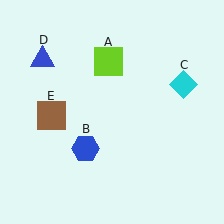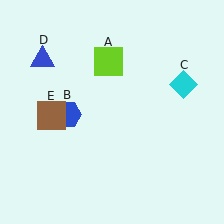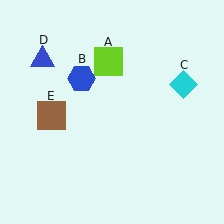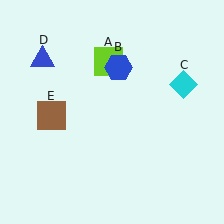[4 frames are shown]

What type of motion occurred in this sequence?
The blue hexagon (object B) rotated clockwise around the center of the scene.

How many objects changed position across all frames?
1 object changed position: blue hexagon (object B).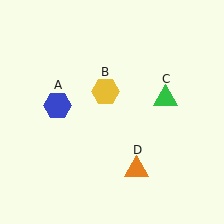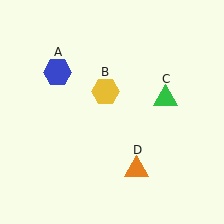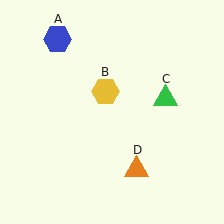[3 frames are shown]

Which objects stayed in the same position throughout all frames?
Yellow hexagon (object B) and green triangle (object C) and orange triangle (object D) remained stationary.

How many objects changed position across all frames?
1 object changed position: blue hexagon (object A).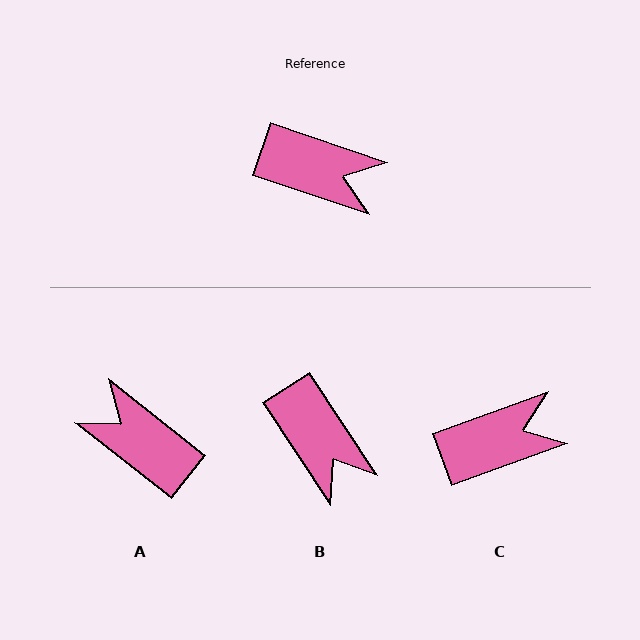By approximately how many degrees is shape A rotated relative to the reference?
Approximately 160 degrees counter-clockwise.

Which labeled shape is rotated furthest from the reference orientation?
A, about 160 degrees away.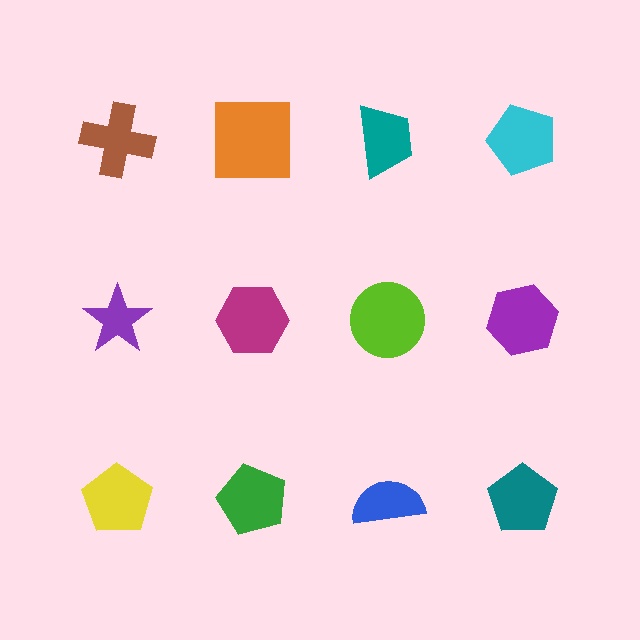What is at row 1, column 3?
A teal trapezoid.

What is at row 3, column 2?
A green pentagon.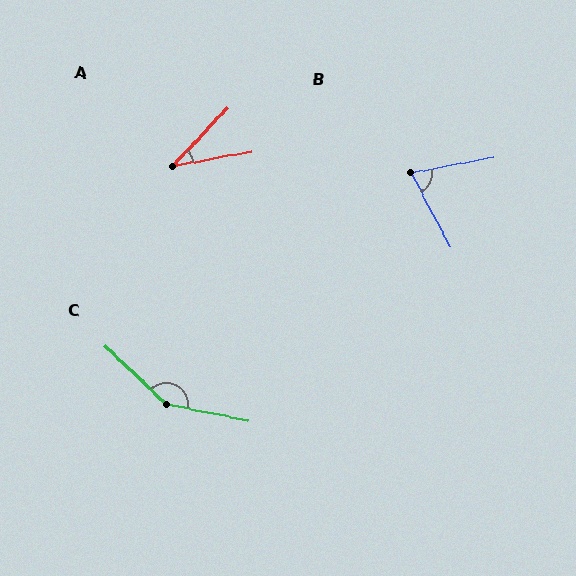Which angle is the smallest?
A, at approximately 36 degrees.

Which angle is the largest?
C, at approximately 148 degrees.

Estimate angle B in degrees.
Approximately 73 degrees.